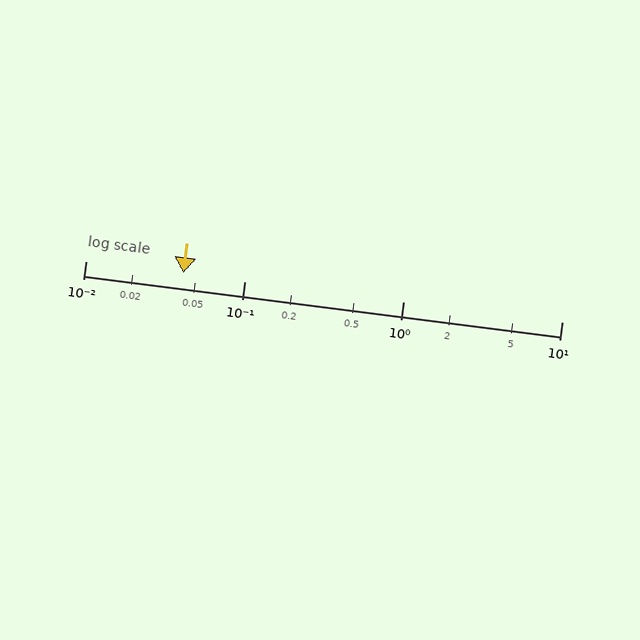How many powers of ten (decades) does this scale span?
The scale spans 3 decades, from 0.01 to 10.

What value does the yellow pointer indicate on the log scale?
The pointer indicates approximately 0.041.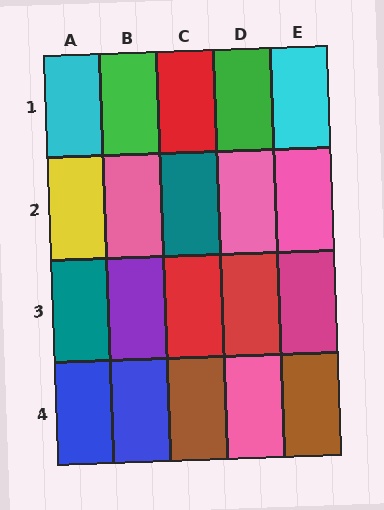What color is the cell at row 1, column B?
Green.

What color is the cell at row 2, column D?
Pink.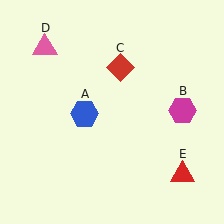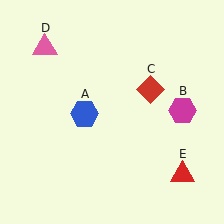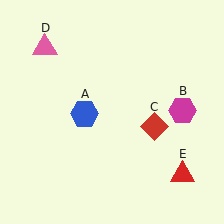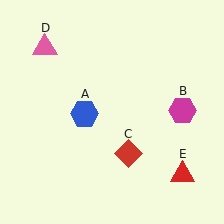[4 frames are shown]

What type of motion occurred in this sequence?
The red diamond (object C) rotated clockwise around the center of the scene.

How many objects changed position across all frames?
1 object changed position: red diamond (object C).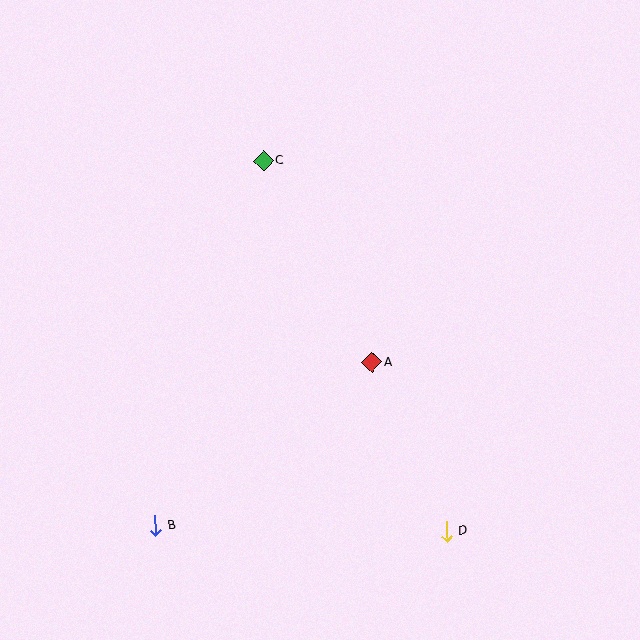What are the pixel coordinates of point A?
Point A is at (372, 362).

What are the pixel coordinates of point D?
Point D is at (447, 532).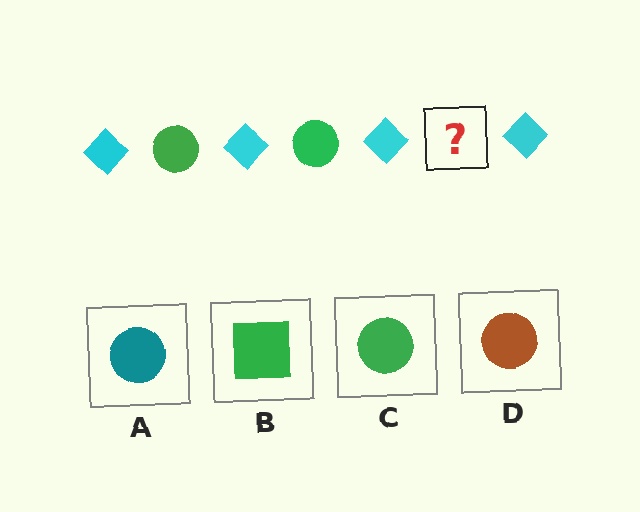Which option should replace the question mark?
Option C.